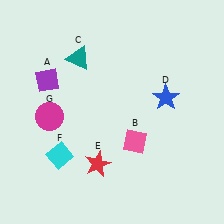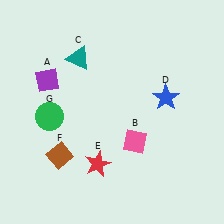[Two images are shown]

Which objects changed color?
F changed from cyan to brown. G changed from magenta to green.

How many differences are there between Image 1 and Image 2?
There are 2 differences between the two images.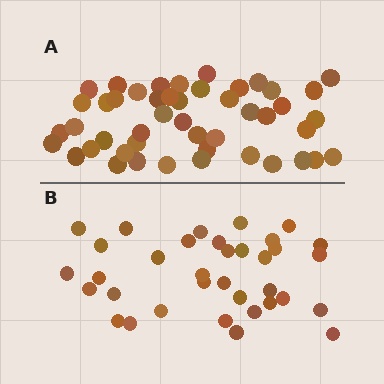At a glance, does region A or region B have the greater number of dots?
Region A (the top region) has more dots.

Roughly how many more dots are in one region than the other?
Region A has roughly 12 or so more dots than region B.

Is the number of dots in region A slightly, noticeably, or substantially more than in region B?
Region A has noticeably more, but not dramatically so. The ratio is roughly 1.3 to 1.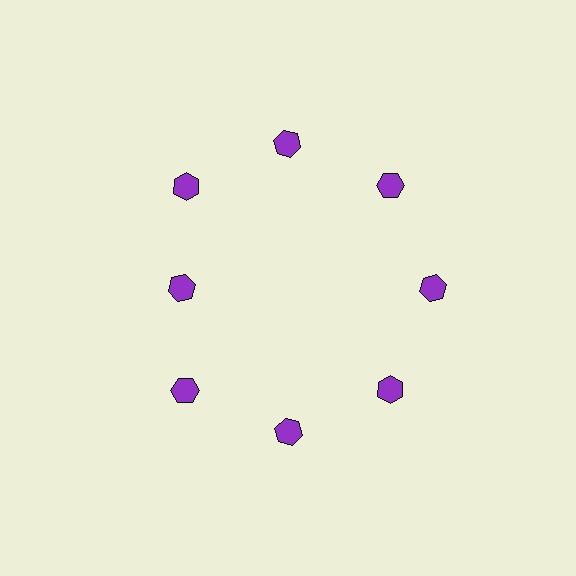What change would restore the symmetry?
The symmetry would be restored by moving it outward, back onto the ring so that all 8 hexagons sit at equal angles and equal distance from the center.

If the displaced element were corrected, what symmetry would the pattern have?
It would have 8-fold rotational symmetry — the pattern would map onto itself every 45 degrees.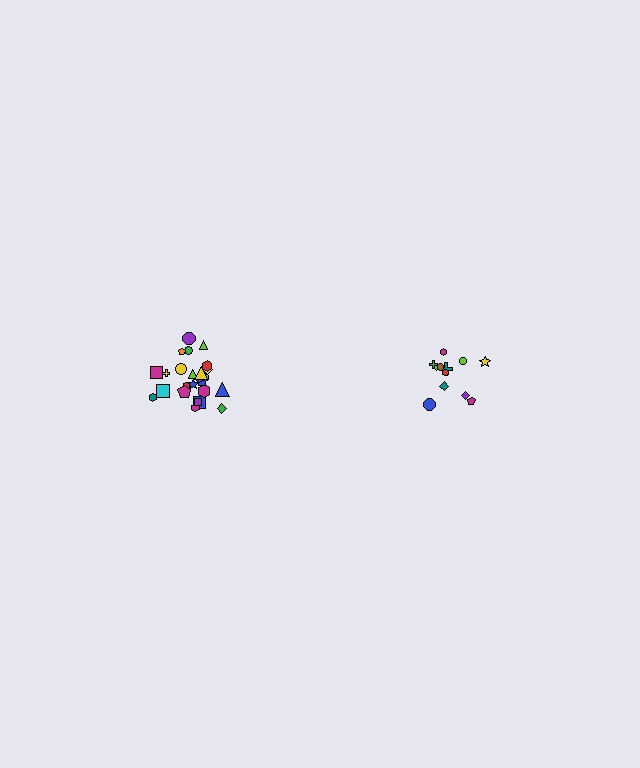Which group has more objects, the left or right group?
The left group.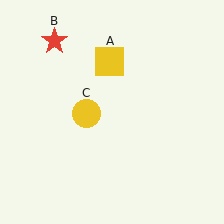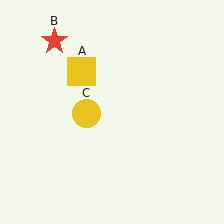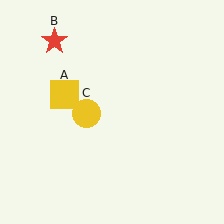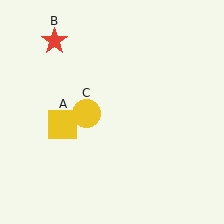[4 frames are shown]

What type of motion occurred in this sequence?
The yellow square (object A) rotated counterclockwise around the center of the scene.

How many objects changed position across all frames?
1 object changed position: yellow square (object A).